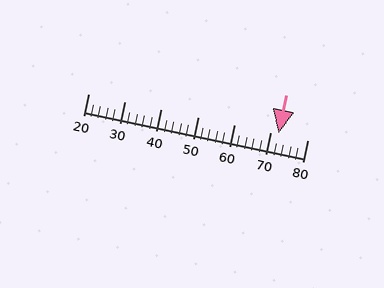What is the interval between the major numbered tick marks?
The major tick marks are spaced 10 units apart.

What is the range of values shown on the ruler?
The ruler shows values from 20 to 80.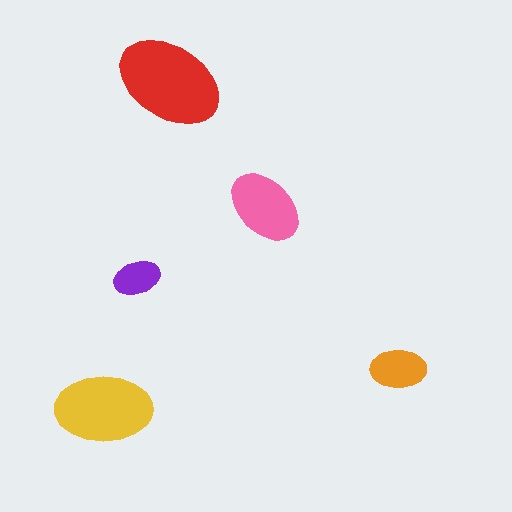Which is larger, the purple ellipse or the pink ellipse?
The pink one.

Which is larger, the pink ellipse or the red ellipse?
The red one.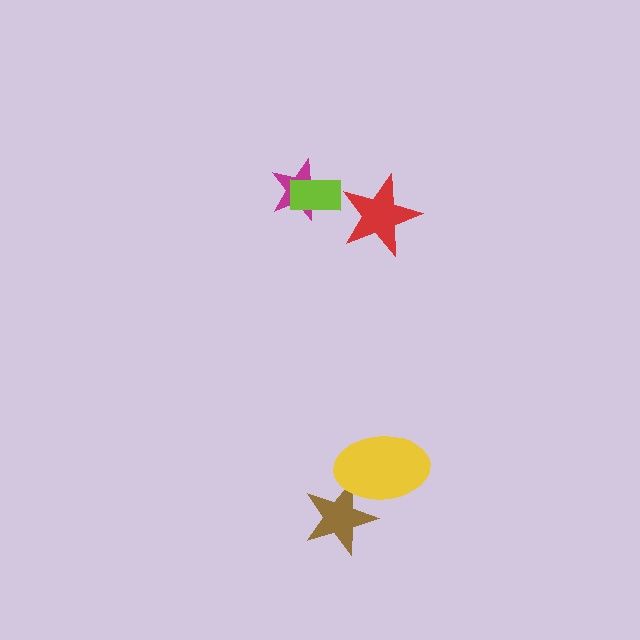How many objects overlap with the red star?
0 objects overlap with the red star.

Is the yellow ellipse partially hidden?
No, no other shape covers it.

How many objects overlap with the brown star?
1 object overlaps with the brown star.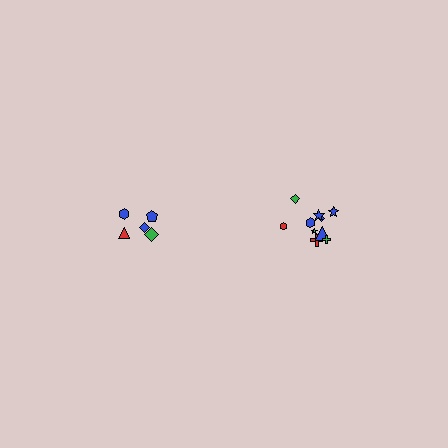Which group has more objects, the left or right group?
The right group.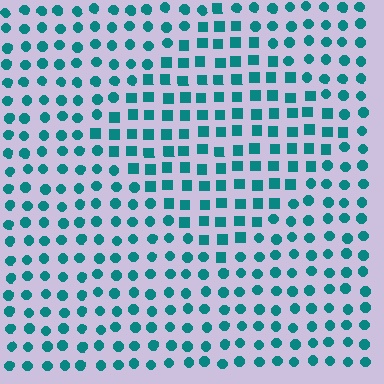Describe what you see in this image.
The image is filled with small teal elements arranged in a uniform grid. A diamond-shaped region contains squares, while the surrounding area contains circles. The boundary is defined purely by the change in element shape.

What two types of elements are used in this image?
The image uses squares inside the diamond region and circles outside it.